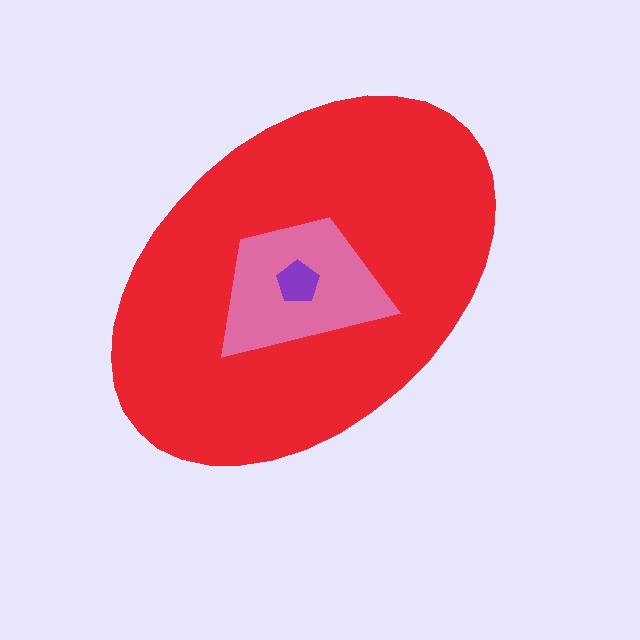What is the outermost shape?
The red ellipse.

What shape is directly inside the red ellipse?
The pink trapezoid.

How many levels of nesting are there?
3.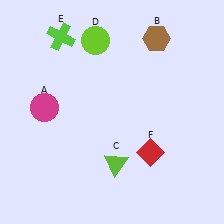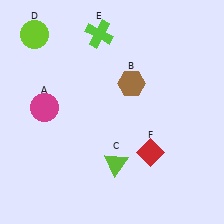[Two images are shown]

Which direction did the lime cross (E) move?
The lime cross (E) moved right.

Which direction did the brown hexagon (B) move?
The brown hexagon (B) moved down.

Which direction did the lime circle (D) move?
The lime circle (D) moved left.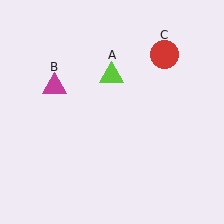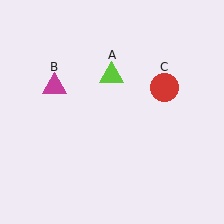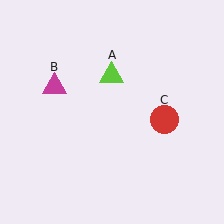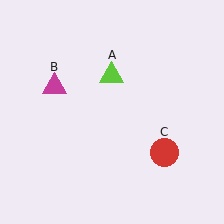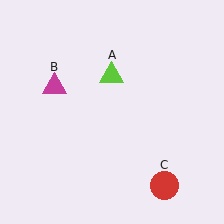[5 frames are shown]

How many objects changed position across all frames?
1 object changed position: red circle (object C).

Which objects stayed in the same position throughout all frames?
Lime triangle (object A) and magenta triangle (object B) remained stationary.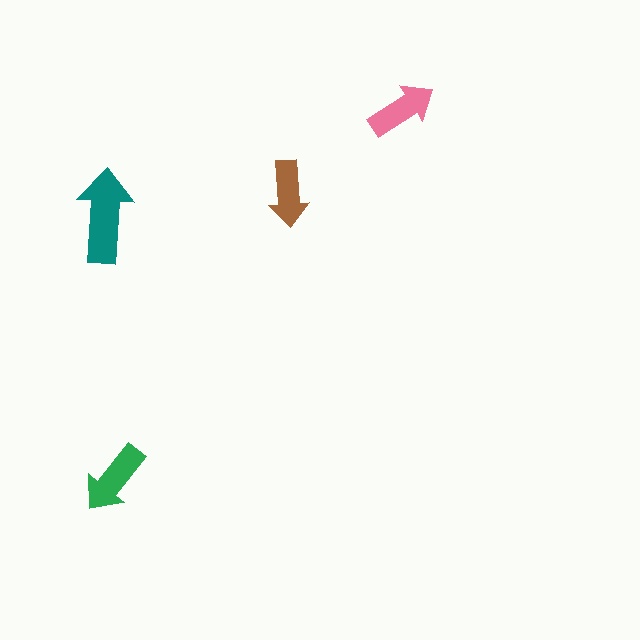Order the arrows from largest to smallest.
the teal one, the green one, the pink one, the brown one.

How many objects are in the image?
There are 4 objects in the image.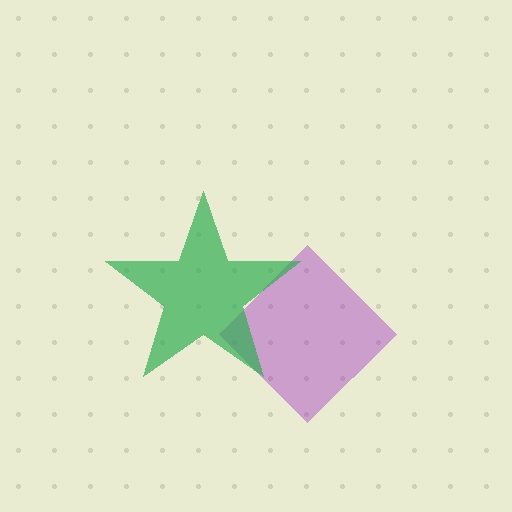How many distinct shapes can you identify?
There are 2 distinct shapes: a purple diamond, a green star.